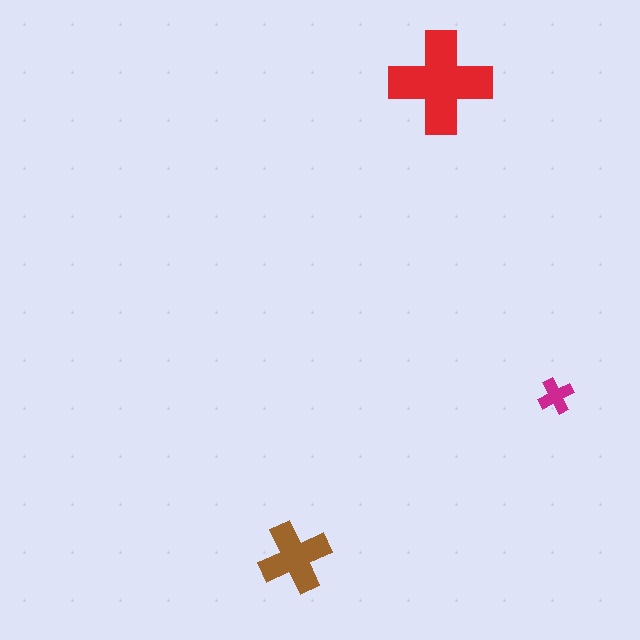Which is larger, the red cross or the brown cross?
The red one.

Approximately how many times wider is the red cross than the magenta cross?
About 3 times wider.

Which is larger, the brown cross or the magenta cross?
The brown one.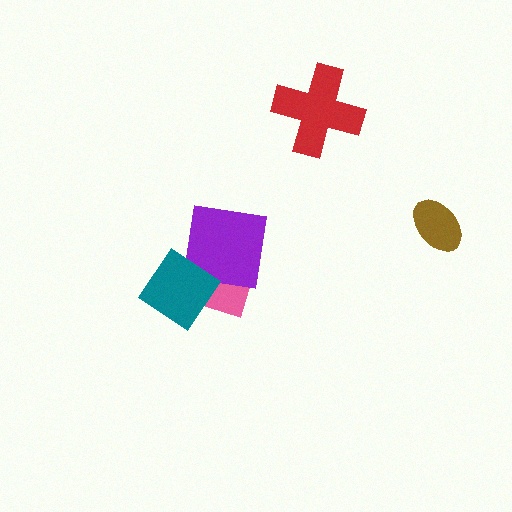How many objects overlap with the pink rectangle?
2 objects overlap with the pink rectangle.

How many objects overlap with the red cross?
0 objects overlap with the red cross.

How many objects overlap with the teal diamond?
1 object overlaps with the teal diamond.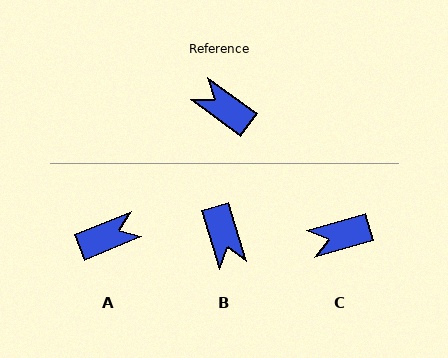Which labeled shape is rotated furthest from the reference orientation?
B, about 143 degrees away.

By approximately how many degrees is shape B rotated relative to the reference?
Approximately 143 degrees counter-clockwise.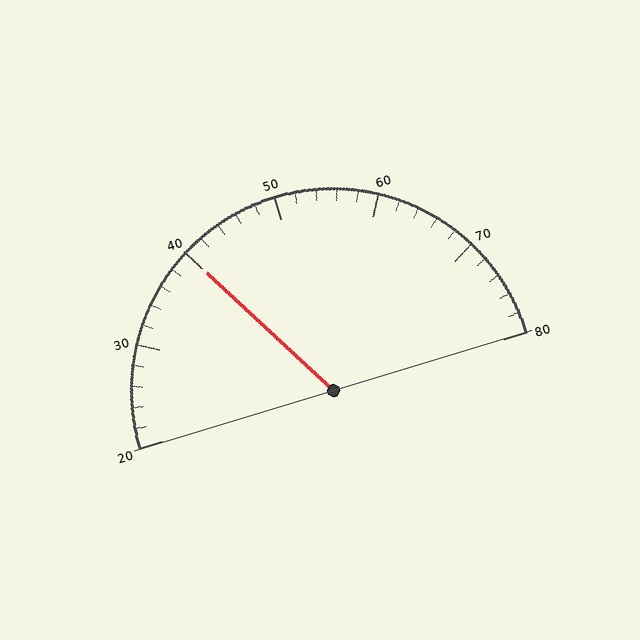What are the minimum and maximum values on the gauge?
The gauge ranges from 20 to 80.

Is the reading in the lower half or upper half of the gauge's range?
The reading is in the lower half of the range (20 to 80).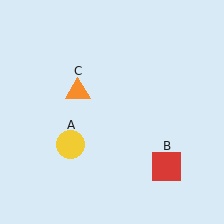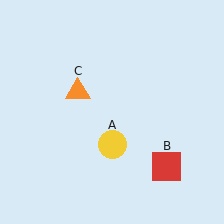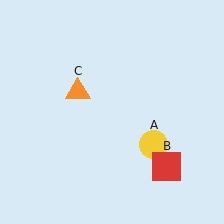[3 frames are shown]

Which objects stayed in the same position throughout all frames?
Red square (object B) and orange triangle (object C) remained stationary.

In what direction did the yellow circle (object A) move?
The yellow circle (object A) moved right.